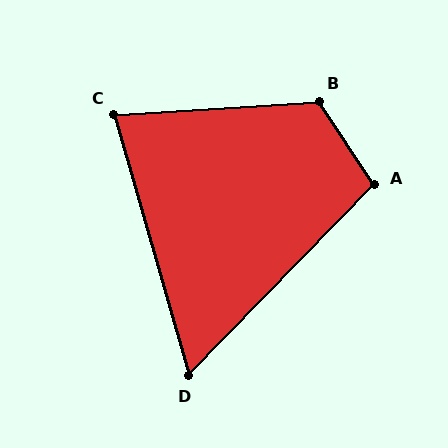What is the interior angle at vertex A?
Approximately 102 degrees (obtuse).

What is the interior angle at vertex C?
Approximately 78 degrees (acute).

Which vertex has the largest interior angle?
B, at approximately 120 degrees.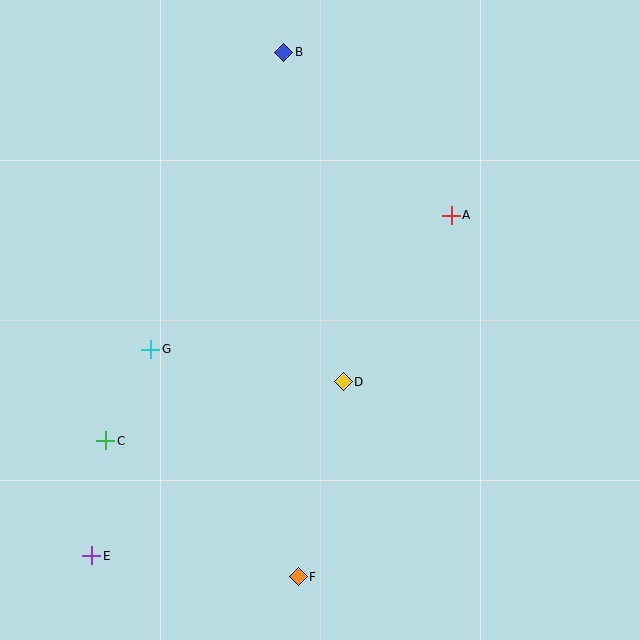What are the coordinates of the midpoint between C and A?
The midpoint between C and A is at (279, 328).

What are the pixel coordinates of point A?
Point A is at (451, 215).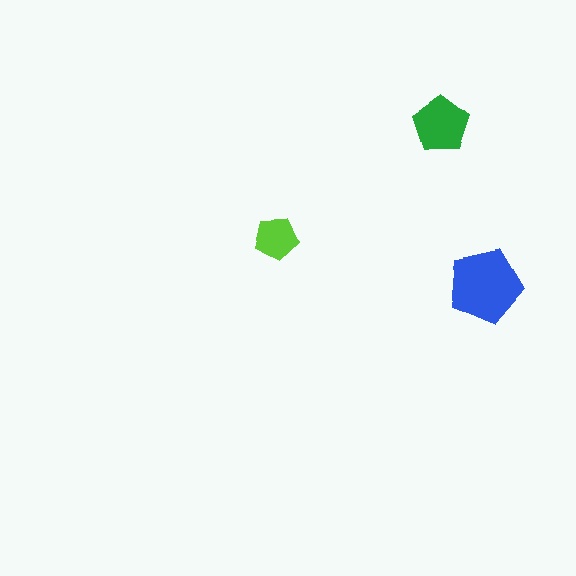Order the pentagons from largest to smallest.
the blue one, the green one, the lime one.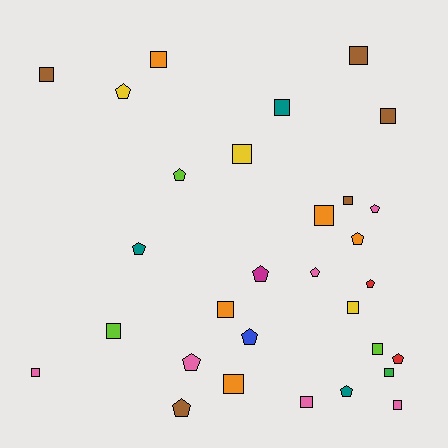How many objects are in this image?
There are 30 objects.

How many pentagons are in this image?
There are 13 pentagons.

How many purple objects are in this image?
There are no purple objects.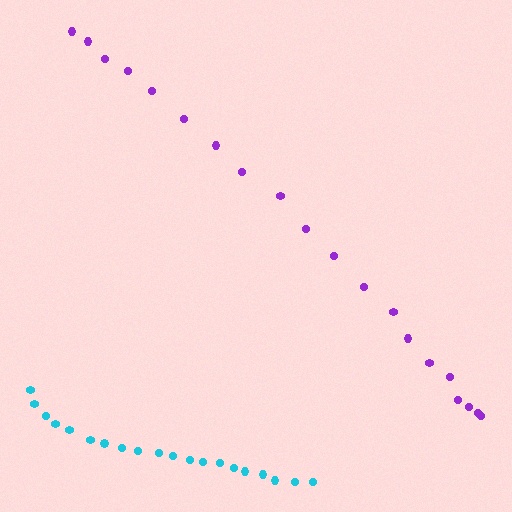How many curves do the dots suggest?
There are 2 distinct paths.